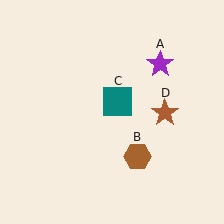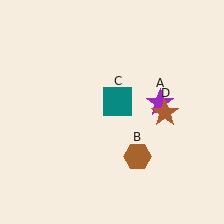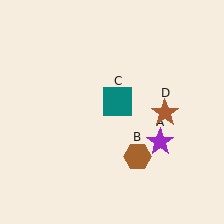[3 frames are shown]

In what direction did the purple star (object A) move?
The purple star (object A) moved down.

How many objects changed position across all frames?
1 object changed position: purple star (object A).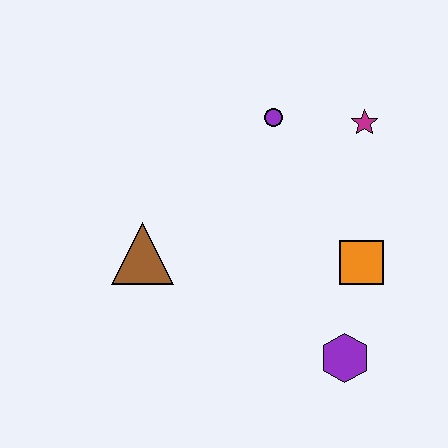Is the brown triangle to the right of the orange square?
No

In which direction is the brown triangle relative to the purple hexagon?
The brown triangle is to the left of the purple hexagon.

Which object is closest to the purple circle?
The magenta star is closest to the purple circle.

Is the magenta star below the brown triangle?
No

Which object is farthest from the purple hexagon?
The purple circle is farthest from the purple hexagon.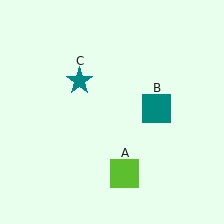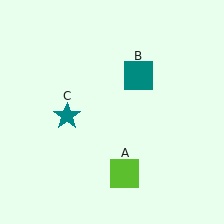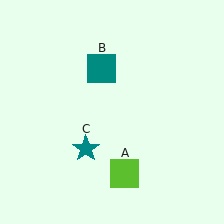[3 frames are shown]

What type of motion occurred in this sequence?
The teal square (object B), teal star (object C) rotated counterclockwise around the center of the scene.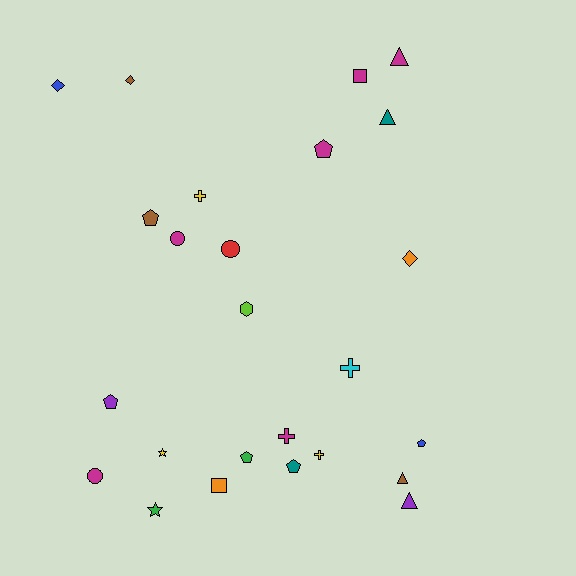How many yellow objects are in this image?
There are 3 yellow objects.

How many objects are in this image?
There are 25 objects.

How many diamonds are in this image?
There are 3 diamonds.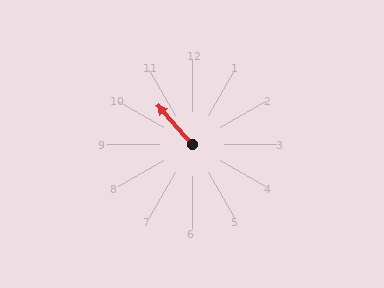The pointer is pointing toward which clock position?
Roughly 11 o'clock.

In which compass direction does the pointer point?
Northwest.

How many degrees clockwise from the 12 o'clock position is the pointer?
Approximately 318 degrees.